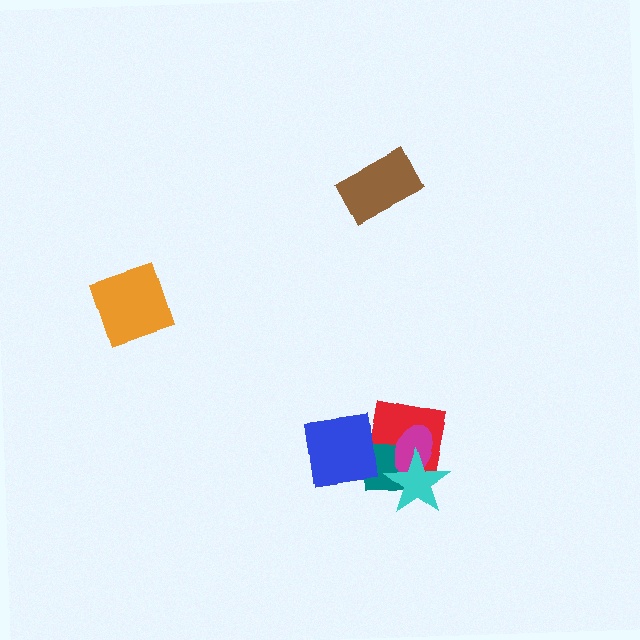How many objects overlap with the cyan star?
3 objects overlap with the cyan star.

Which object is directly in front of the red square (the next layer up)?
The teal square is directly in front of the red square.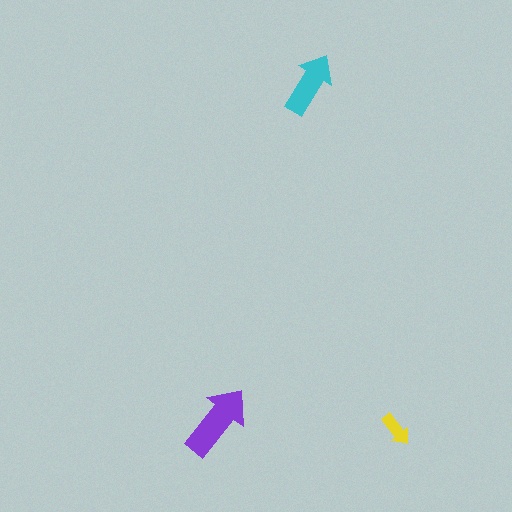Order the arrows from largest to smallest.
the purple one, the cyan one, the yellow one.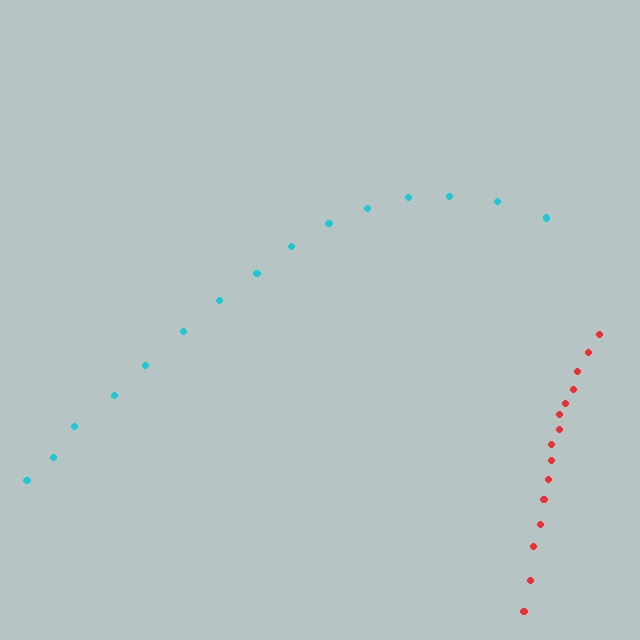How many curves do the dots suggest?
There are 2 distinct paths.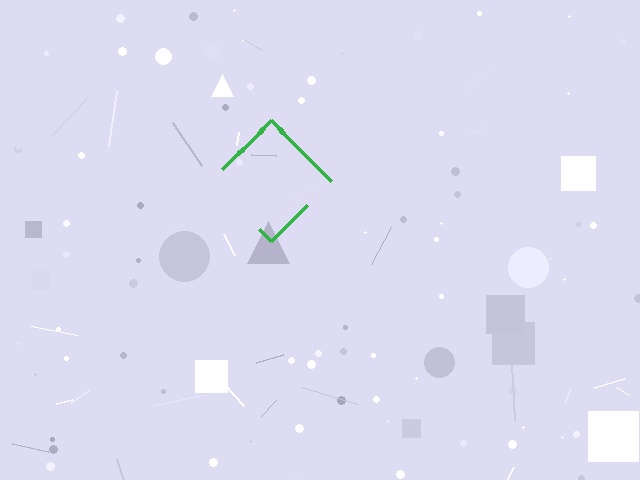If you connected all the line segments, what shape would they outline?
They would outline a diamond.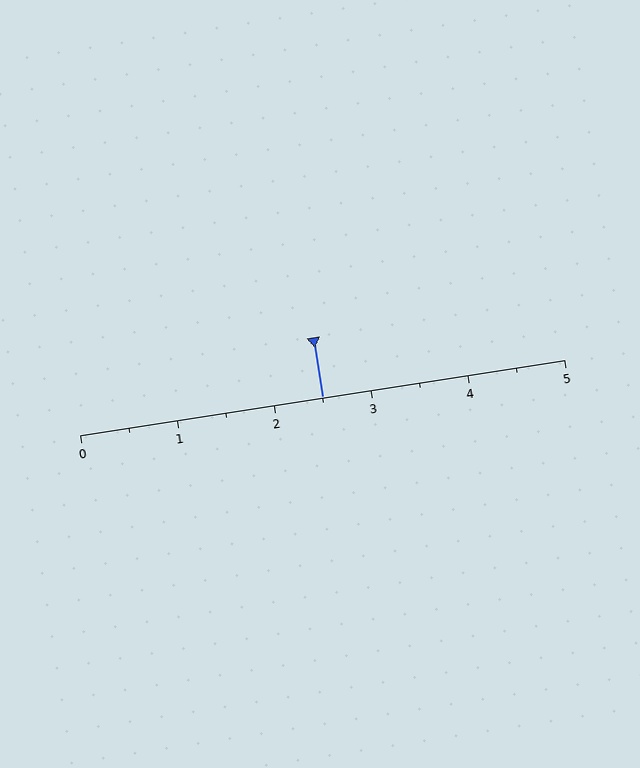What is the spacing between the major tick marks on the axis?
The major ticks are spaced 1 apart.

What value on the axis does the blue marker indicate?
The marker indicates approximately 2.5.